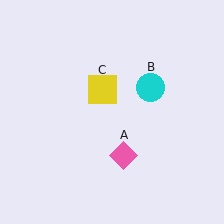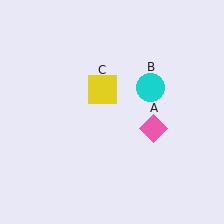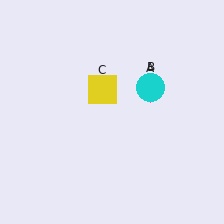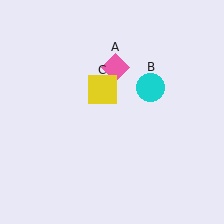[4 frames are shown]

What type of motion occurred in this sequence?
The pink diamond (object A) rotated counterclockwise around the center of the scene.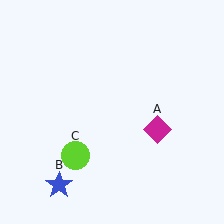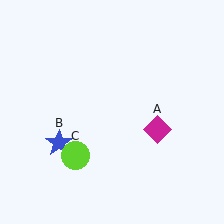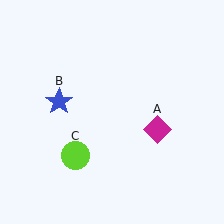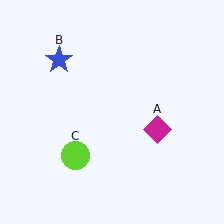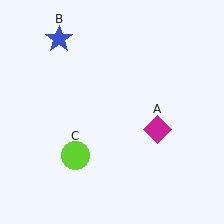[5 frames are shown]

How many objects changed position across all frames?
1 object changed position: blue star (object B).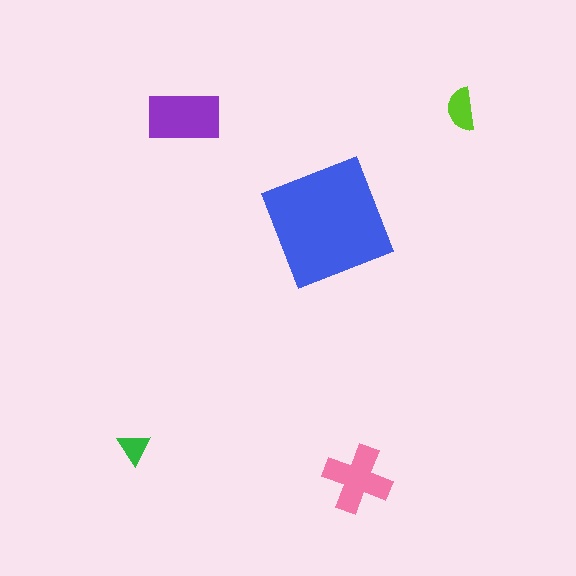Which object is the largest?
The blue square.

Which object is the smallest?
The green triangle.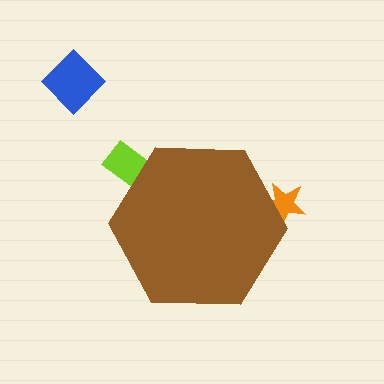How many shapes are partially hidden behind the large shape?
2 shapes are partially hidden.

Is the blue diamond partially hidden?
No, the blue diamond is fully visible.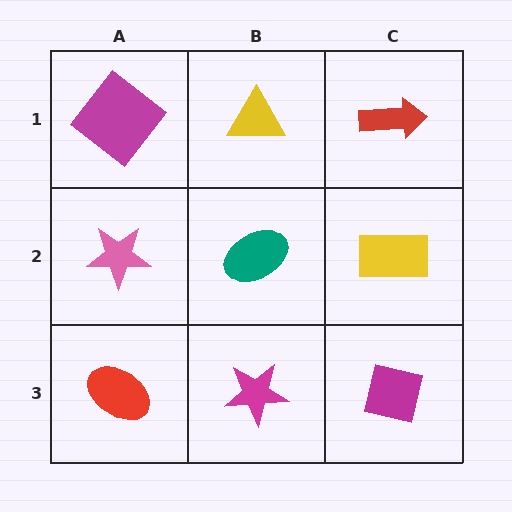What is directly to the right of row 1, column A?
A yellow triangle.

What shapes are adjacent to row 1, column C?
A yellow rectangle (row 2, column C), a yellow triangle (row 1, column B).